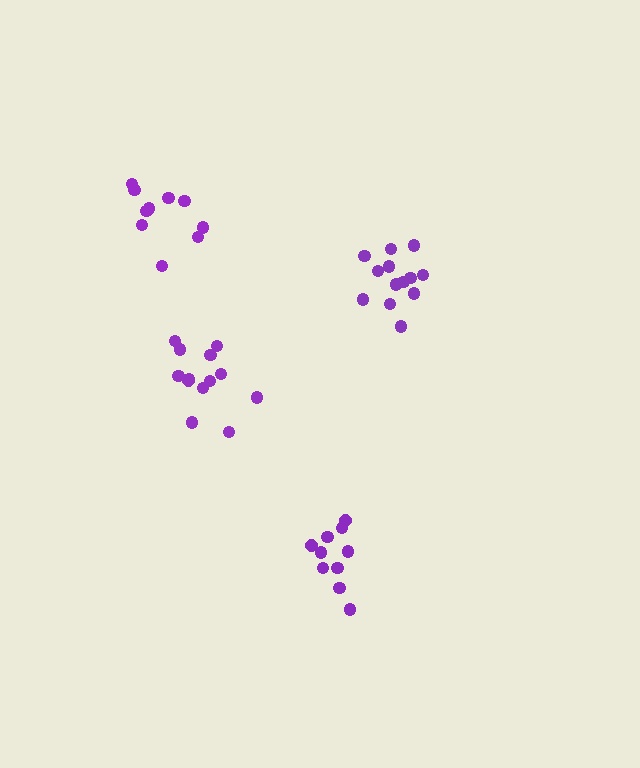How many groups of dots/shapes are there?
There are 4 groups.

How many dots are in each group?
Group 1: 13 dots, Group 2: 10 dots, Group 3: 10 dots, Group 4: 13 dots (46 total).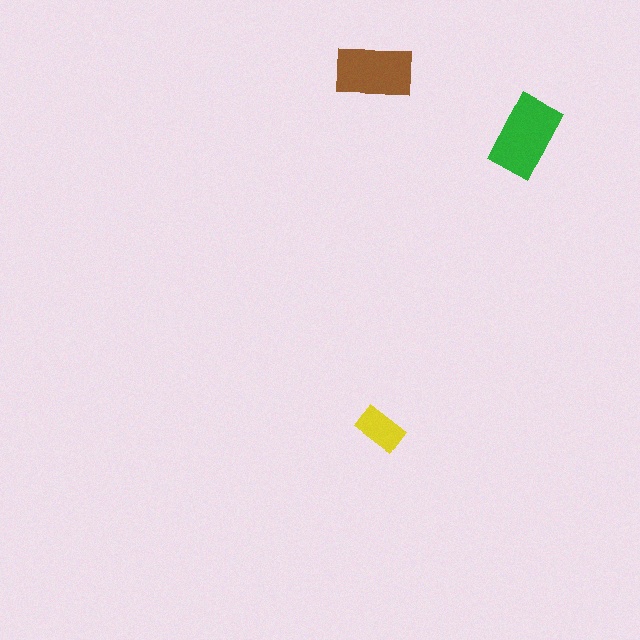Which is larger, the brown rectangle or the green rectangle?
The green one.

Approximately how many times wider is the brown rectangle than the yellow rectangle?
About 1.5 times wider.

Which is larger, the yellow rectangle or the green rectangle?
The green one.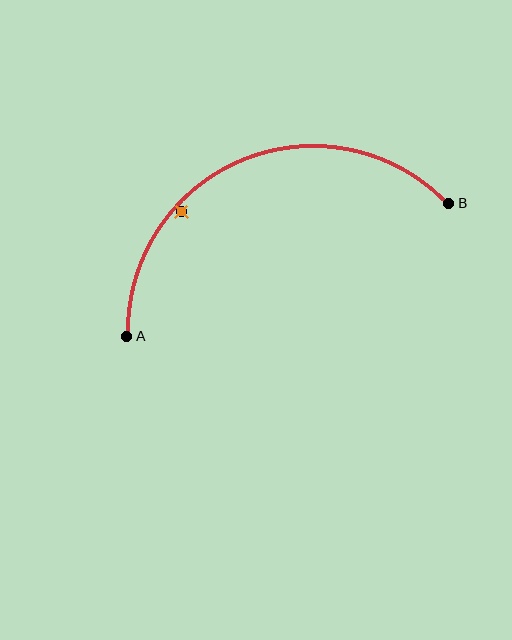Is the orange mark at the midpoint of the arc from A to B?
No — the orange mark does not lie on the arc at all. It sits slightly inside the curve.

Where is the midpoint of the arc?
The arc midpoint is the point on the curve farthest from the straight line joining A and B. It sits above that line.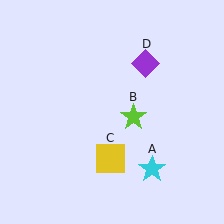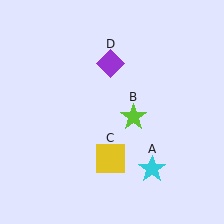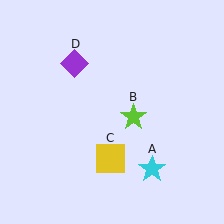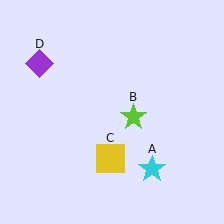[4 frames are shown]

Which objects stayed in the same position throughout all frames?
Cyan star (object A) and lime star (object B) and yellow square (object C) remained stationary.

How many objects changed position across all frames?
1 object changed position: purple diamond (object D).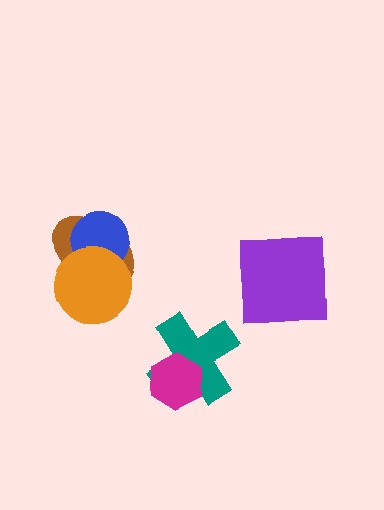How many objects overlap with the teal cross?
1 object overlaps with the teal cross.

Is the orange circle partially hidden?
No, no other shape covers it.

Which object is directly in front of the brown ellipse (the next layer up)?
The blue circle is directly in front of the brown ellipse.